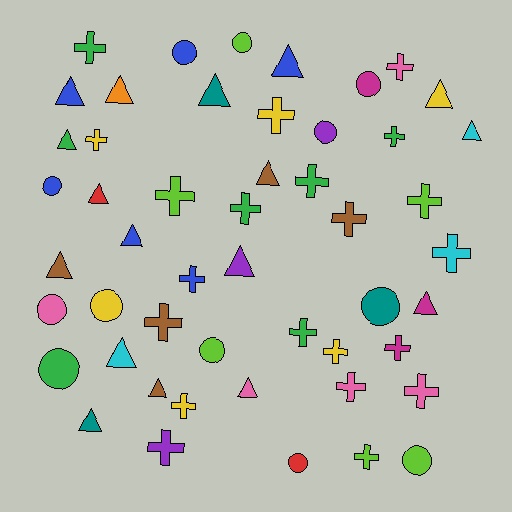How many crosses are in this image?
There are 21 crosses.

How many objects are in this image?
There are 50 objects.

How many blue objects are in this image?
There are 6 blue objects.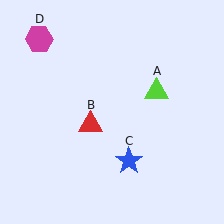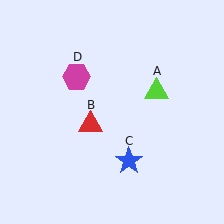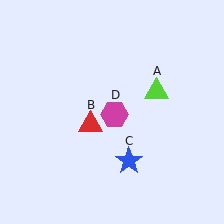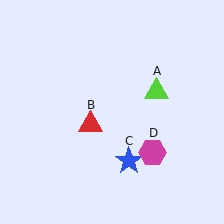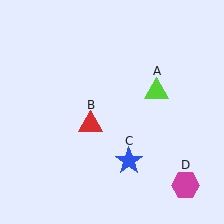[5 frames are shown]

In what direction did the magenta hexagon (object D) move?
The magenta hexagon (object D) moved down and to the right.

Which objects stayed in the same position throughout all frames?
Lime triangle (object A) and red triangle (object B) and blue star (object C) remained stationary.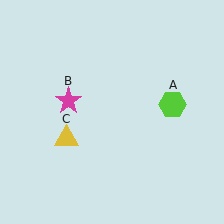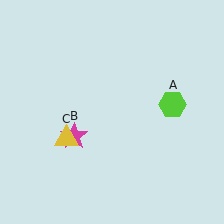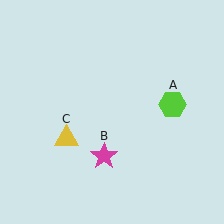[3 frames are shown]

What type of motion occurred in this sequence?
The magenta star (object B) rotated counterclockwise around the center of the scene.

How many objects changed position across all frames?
1 object changed position: magenta star (object B).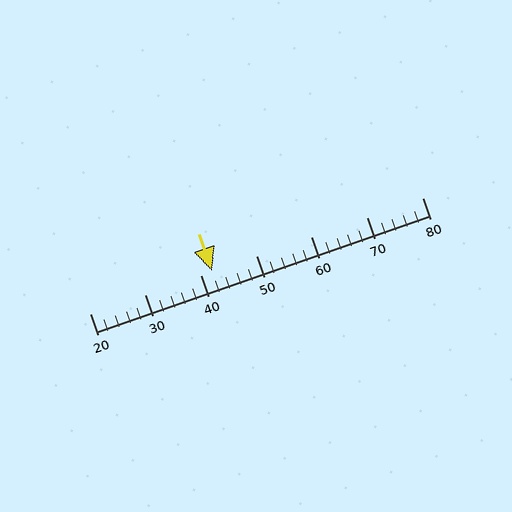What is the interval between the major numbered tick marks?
The major tick marks are spaced 10 units apart.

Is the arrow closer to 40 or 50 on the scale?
The arrow is closer to 40.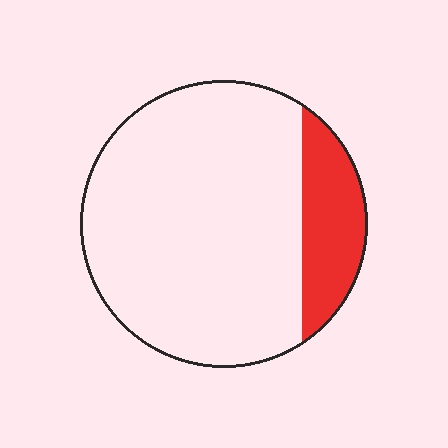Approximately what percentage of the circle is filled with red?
Approximately 15%.